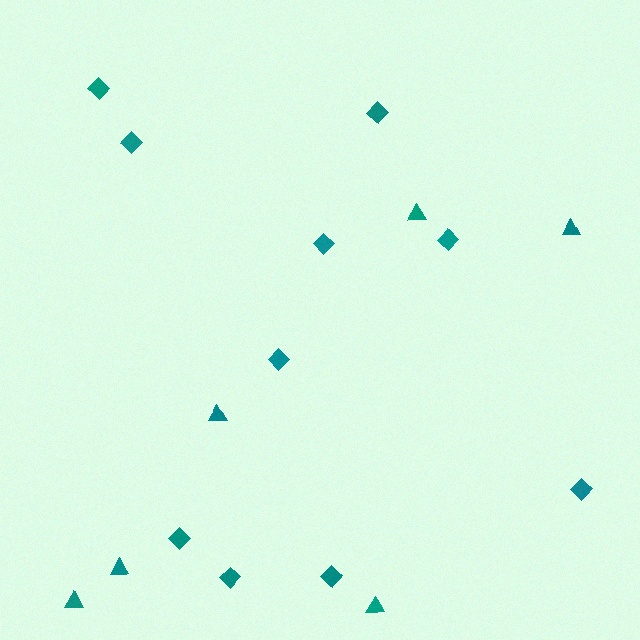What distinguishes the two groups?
There are 2 groups: one group of diamonds (10) and one group of triangles (6).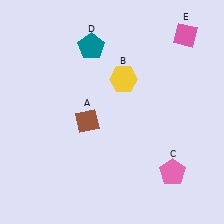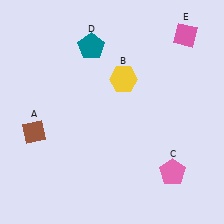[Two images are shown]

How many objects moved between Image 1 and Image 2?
1 object moved between the two images.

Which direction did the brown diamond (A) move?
The brown diamond (A) moved left.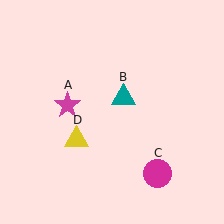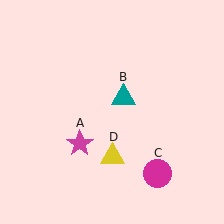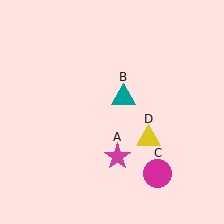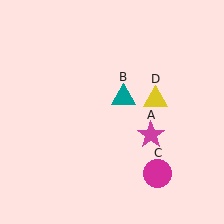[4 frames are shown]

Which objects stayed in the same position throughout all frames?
Teal triangle (object B) and magenta circle (object C) remained stationary.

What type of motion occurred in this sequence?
The magenta star (object A), yellow triangle (object D) rotated counterclockwise around the center of the scene.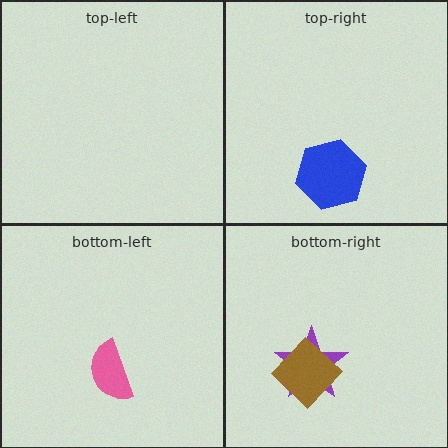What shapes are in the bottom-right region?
The purple star, the brown diamond.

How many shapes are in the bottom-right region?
2.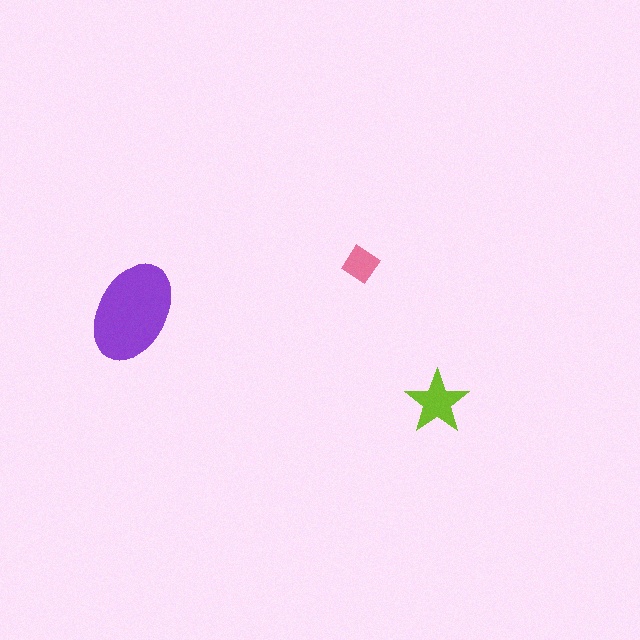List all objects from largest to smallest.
The purple ellipse, the lime star, the pink diamond.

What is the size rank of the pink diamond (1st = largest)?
3rd.